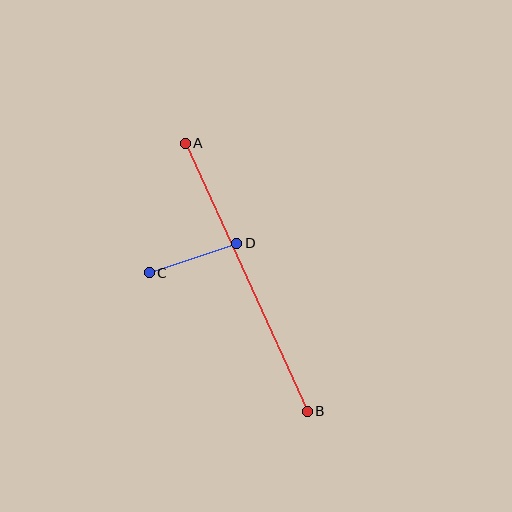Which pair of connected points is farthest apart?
Points A and B are farthest apart.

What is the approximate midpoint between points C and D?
The midpoint is at approximately (193, 258) pixels.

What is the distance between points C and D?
The distance is approximately 92 pixels.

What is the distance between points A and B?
The distance is approximately 295 pixels.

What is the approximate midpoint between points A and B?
The midpoint is at approximately (246, 277) pixels.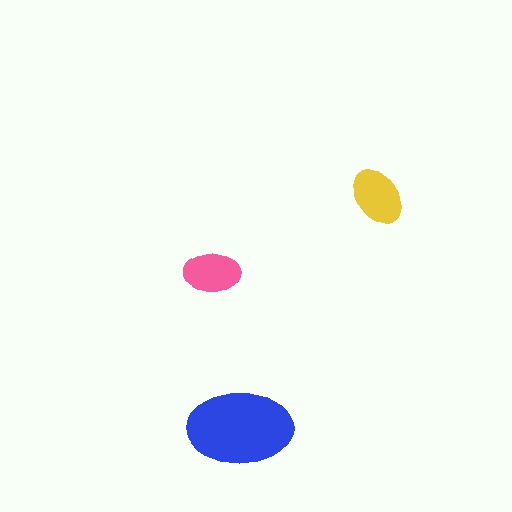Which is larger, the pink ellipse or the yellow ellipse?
The yellow one.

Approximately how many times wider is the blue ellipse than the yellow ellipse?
About 2 times wider.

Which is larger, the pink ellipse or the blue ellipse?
The blue one.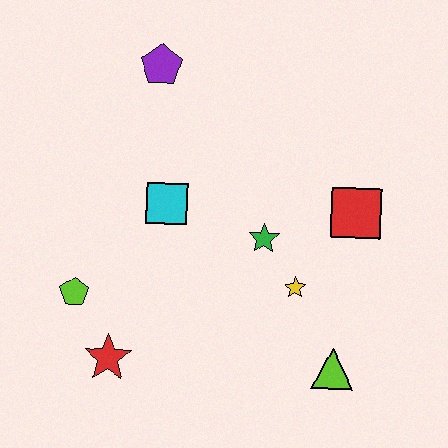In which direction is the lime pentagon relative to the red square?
The lime pentagon is to the left of the red square.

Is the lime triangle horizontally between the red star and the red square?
Yes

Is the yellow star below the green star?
Yes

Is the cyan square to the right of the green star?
No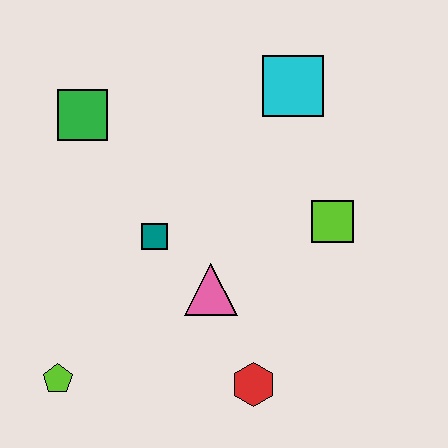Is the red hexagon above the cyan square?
No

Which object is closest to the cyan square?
The lime square is closest to the cyan square.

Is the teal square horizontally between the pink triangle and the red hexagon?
No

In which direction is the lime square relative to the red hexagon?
The lime square is above the red hexagon.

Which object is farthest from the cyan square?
The lime pentagon is farthest from the cyan square.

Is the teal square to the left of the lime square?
Yes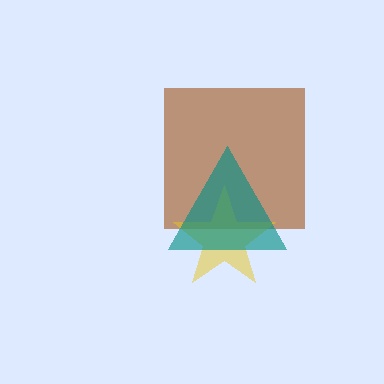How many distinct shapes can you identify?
There are 3 distinct shapes: a brown square, a yellow star, a teal triangle.